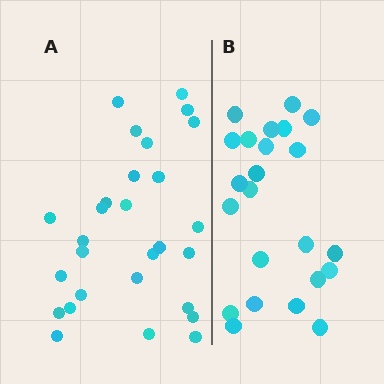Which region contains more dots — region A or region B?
Region A (the left region) has more dots.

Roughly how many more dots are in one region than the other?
Region A has about 5 more dots than region B.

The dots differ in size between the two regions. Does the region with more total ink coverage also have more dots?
No. Region B has more total ink coverage because its dots are larger, but region A actually contains more individual dots. Total area can be misleading — the number of items is what matters here.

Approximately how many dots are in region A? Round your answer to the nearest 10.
About 30 dots. (The exact count is 28, which rounds to 30.)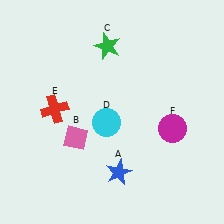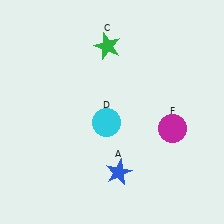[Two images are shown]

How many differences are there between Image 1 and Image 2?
There are 2 differences between the two images.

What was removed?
The pink diamond (B), the red cross (E) were removed in Image 2.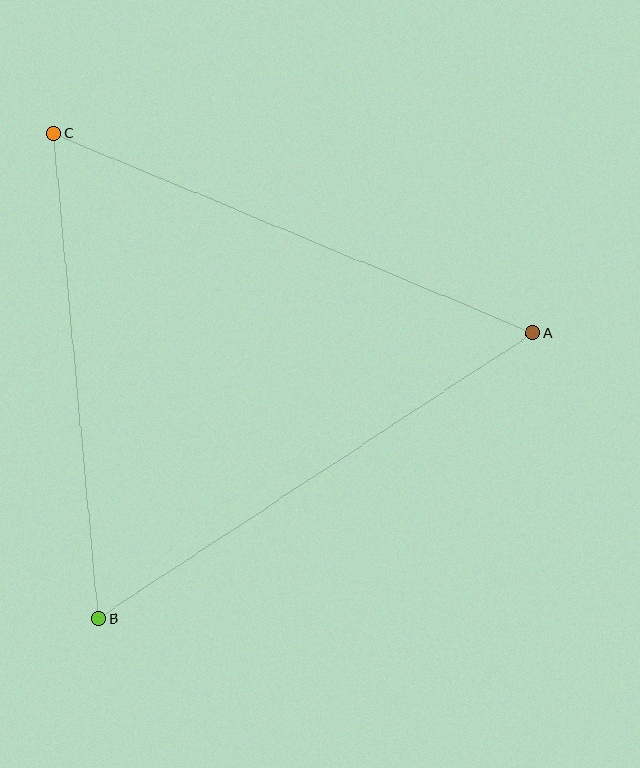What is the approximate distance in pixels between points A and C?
The distance between A and C is approximately 520 pixels.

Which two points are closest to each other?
Points B and C are closest to each other.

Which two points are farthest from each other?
Points A and B are farthest from each other.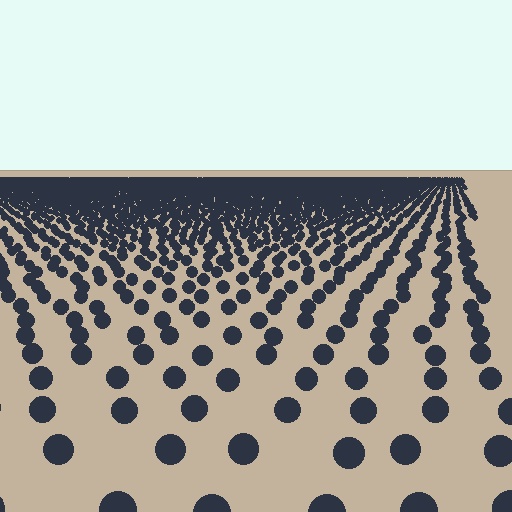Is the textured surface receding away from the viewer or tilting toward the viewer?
The surface is receding away from the viewer. Texture elements get smaller and denser toward the top.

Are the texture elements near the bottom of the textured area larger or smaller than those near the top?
Larger. Near the bottom, elements are closer to the viewer and appear at a bigger on-screen size.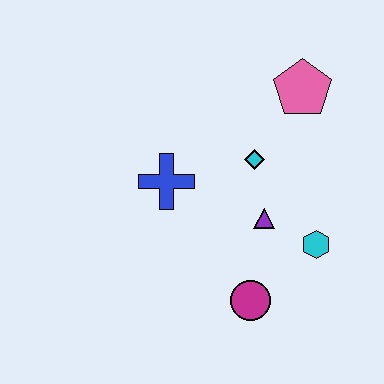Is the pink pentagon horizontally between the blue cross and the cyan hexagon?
Yes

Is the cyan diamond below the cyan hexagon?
No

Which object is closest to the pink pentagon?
The cyan diamond is closest to the pink pentagon.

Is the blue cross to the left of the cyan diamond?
Yes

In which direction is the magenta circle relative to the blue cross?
The magenta circle is below the blue cross.